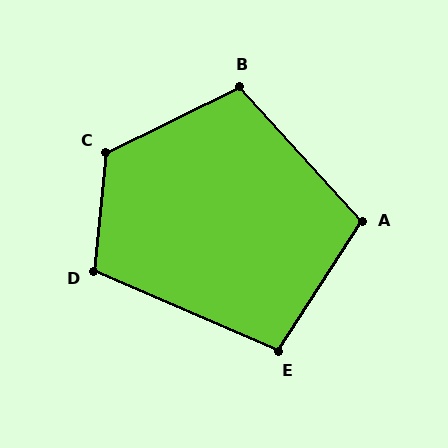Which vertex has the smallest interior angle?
E, at approximately 100 degrees.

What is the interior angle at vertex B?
Approximately 106 degrees (obtuse).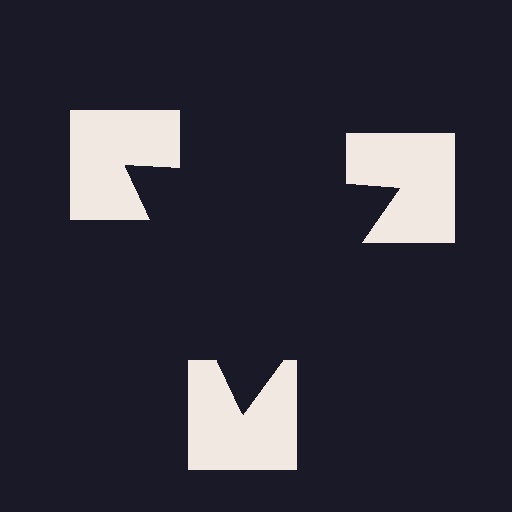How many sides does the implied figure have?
3 sides.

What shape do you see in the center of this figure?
An illusory triangle — its edges are inferred from the aligned wedge cuts in the notched squares, not physically drawn.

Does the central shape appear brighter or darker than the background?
It typically appears slightly darker than the background, even though no actual brightness change is drawn.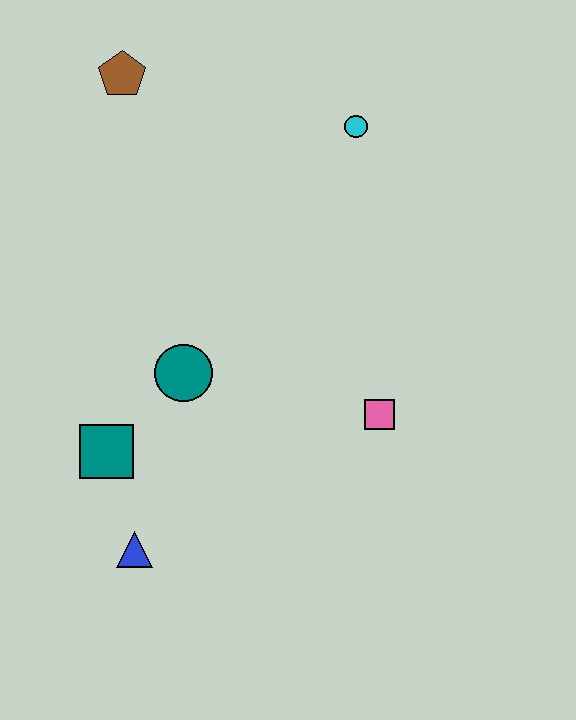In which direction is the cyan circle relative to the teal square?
The cyan circle is above the teal square.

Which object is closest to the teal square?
The blue triangle is closest to the teal square.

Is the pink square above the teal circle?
No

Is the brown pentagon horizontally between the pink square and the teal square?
Yes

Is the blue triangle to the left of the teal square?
No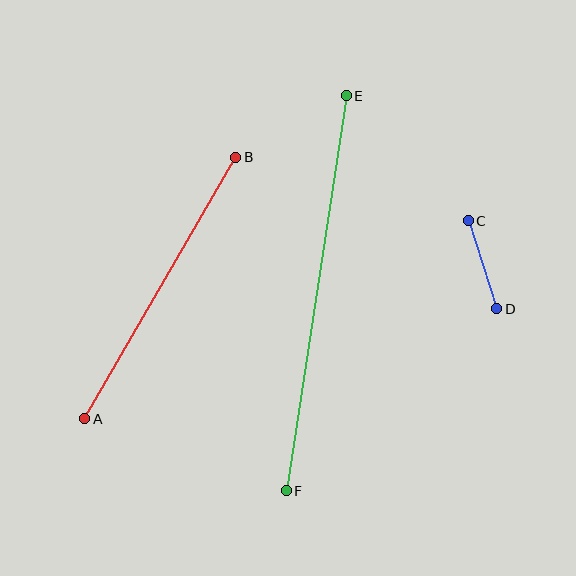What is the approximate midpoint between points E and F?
The midpoint is at approximately (316, 293) pixels.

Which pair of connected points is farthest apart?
Points E and F are farthest apart.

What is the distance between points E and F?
The distance is approximately 400 pixels.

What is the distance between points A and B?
The distance is approximately 302 pixels.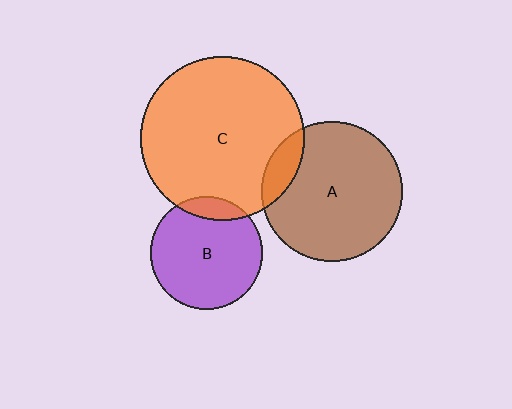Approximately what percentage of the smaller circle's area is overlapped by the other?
Approximately 10%.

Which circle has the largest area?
Circle C (orange).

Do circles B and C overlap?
Yes.